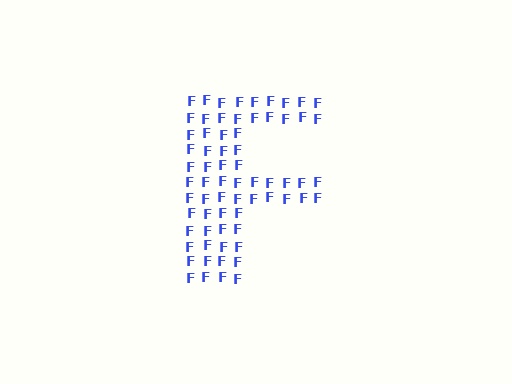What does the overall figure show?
The overall figure shows the letter F.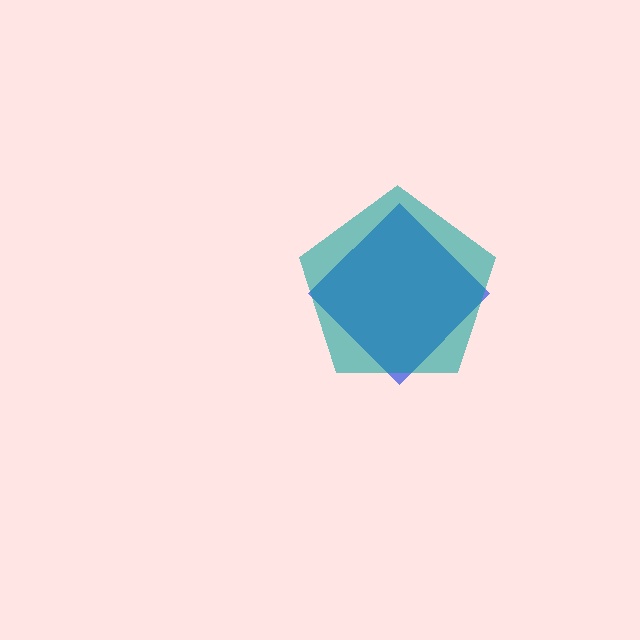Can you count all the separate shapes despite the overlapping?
Yes, there are 2 separate shapes.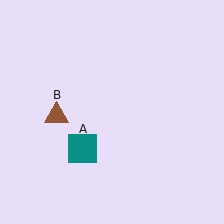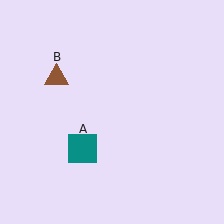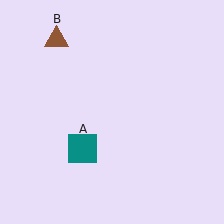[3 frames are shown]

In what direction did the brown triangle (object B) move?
The brown triangle (object B) moved up.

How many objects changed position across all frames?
1 object changed position: brown triangle (object B).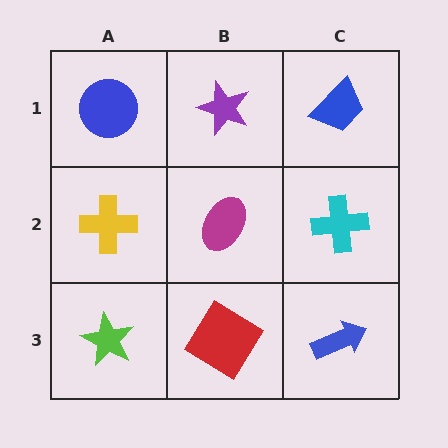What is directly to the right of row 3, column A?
A red diamond.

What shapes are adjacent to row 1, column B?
A magenta ellipse (row 2, column B), a blue circle (row 1, column A), a blue trapezoid (row 1, column C).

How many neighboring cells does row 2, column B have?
4.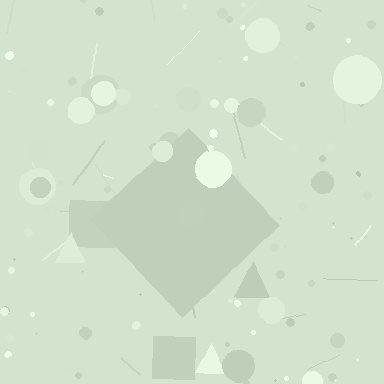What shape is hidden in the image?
A diamond is hidden in the image.